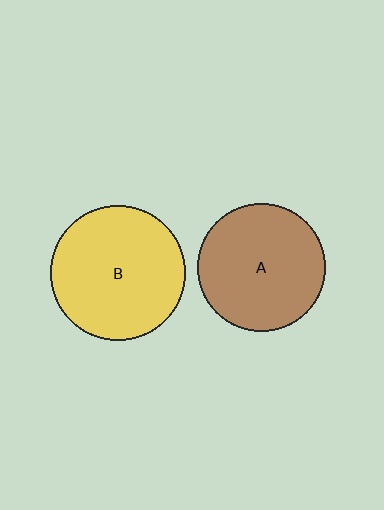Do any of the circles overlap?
No, none of the circles overlap.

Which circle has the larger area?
Circle B (yellow).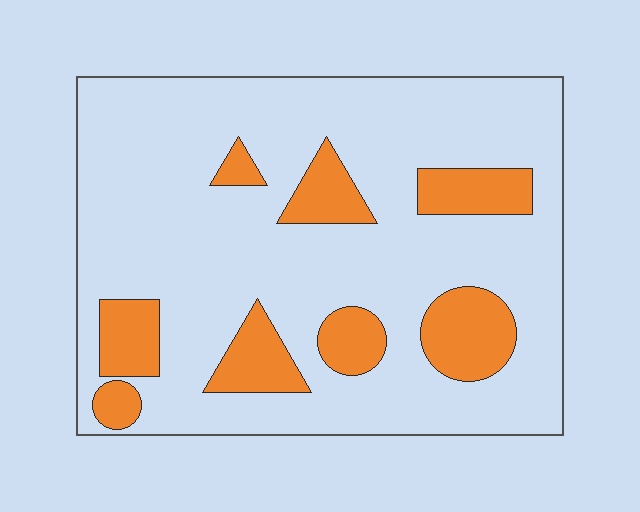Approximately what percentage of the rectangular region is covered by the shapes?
Approximately 20%.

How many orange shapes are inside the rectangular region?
8.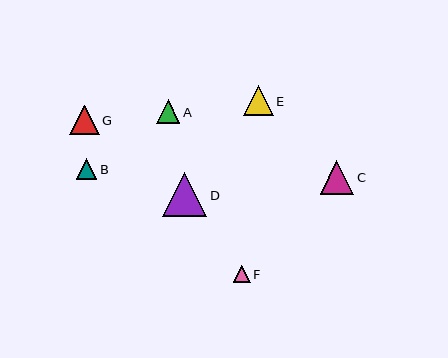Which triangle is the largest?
Triangle D is the largest with a size of approximately 45 pixels.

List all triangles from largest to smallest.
From largest to smallest: D, C, G, E, A, B, F.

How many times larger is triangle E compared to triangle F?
Triangle E is approximately 1.7 times the size of triangle F.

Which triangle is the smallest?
Triangle F is the smallest with a size of approximately 17 pixels.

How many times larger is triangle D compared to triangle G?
Triangle D is approximately 1.5 times the size of triangle G.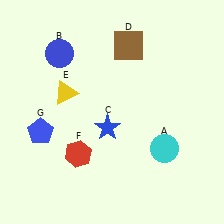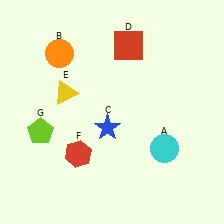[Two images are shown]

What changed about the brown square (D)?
In Image 1, D is brown. In Image 2, it changed to red.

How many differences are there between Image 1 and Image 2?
There are 3 differences between the two images.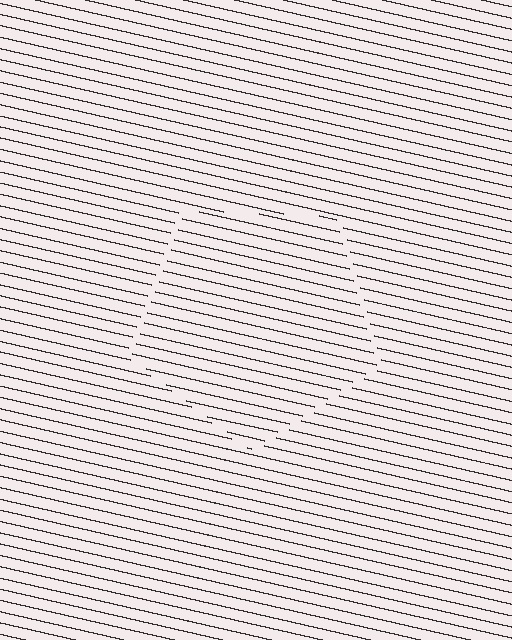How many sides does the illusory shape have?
5 sides — the line-ends trace a pentagon.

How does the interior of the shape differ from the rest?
The interior of the shape contains the same grating, shifted by half a period — the contour is defined by the phase discontinuity where line-ends from the inner and outer gratings abut.